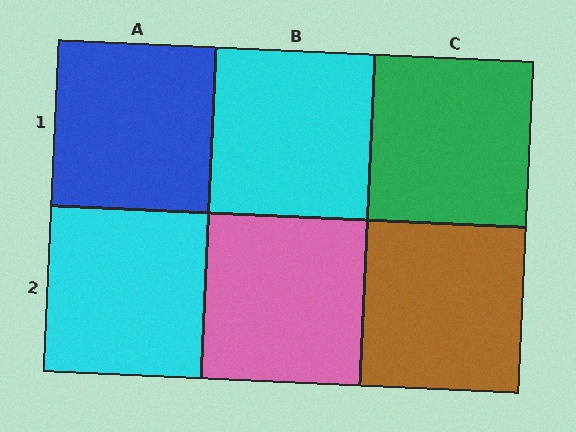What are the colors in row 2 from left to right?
Cyan, pink, brown.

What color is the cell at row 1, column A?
Blue.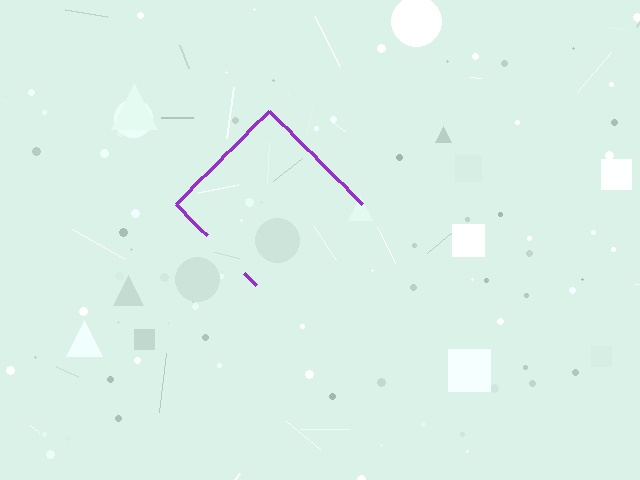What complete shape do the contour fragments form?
The contour fragments form a diamond.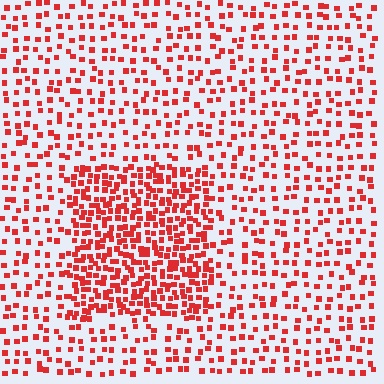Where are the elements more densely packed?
The elements are more densely packed inside the rectangle boundary.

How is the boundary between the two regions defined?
The boundary is defined by a change in element density (approximately 2.3x ratio). All elements are the same color, size, and shape.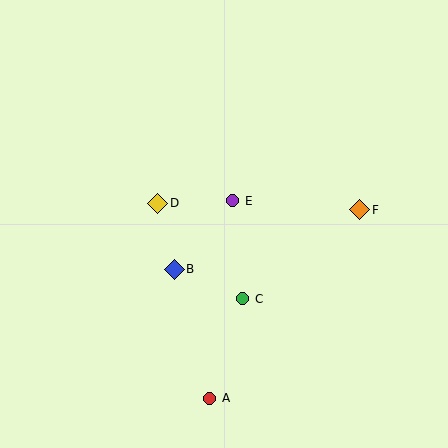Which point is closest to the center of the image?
Point E at (233, 201) is closest to the center.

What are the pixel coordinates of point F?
Point F is at (360, 210).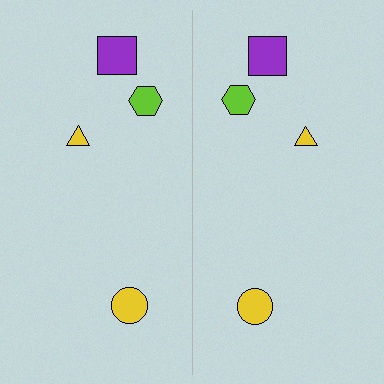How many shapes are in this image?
There are 8 shapes in this image.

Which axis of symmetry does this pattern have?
The pattern has a vertical axis of symmetry running through the center of the image.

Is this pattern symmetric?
Yes, this pattern has bilateral (reflection) symmetry.